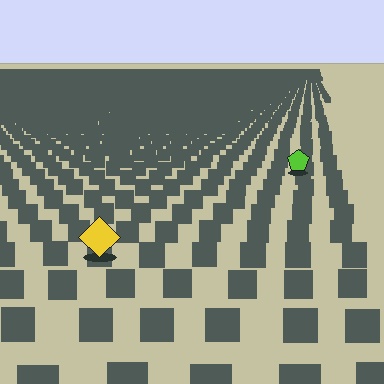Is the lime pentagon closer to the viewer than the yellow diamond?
No. The yellow diamond is closer — you can tell from the texture gradient: the ground texture is coarser near it.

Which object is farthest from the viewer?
The lime pentagon is farthest from the viewer. It appears smaller and the ground texture around it is denser.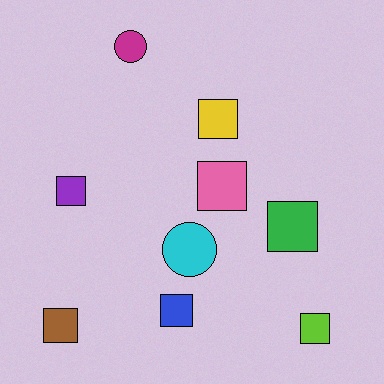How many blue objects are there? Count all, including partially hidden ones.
There is 1 blue object.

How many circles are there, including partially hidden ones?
There are 2 circles.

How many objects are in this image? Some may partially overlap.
There are 9 objects.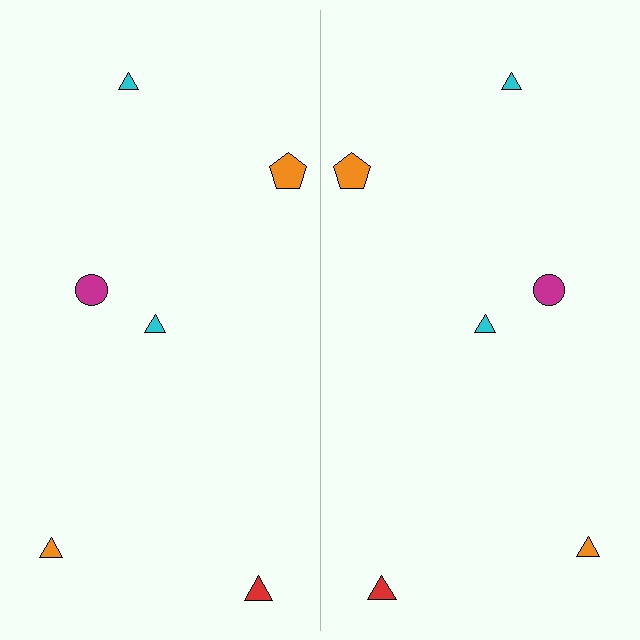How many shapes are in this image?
There are 12 shapes in this image.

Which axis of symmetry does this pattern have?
The pattern has a vertical axis of symmetry running through the center of the image.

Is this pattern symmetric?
Yes, this pattern has bilateral (reflection) symmetry.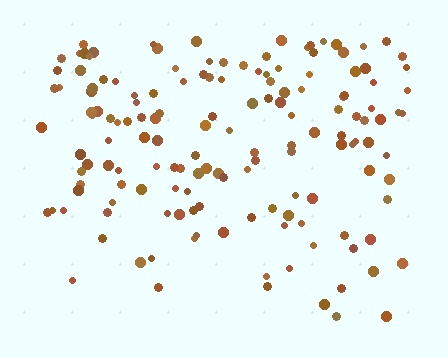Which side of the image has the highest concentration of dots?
The top.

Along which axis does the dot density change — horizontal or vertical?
Vertical.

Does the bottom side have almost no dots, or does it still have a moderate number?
Still a moderate number, just noticeably fewer than the top.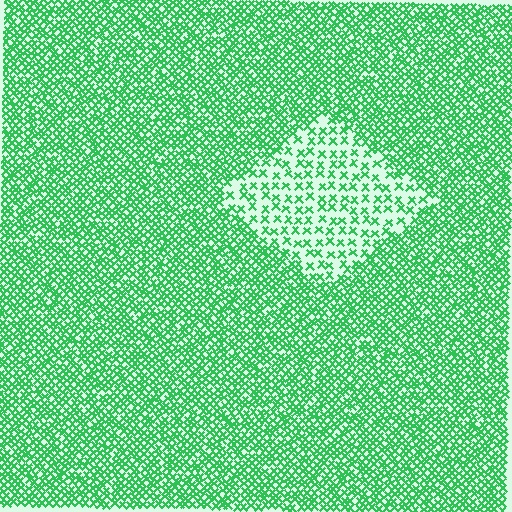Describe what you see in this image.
The image contains small green elements arranged at two different densities. A diamond-shaped region is visible where the elements are less densely packed than the surrounding area.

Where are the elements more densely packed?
The elements are more densely packed outside the diamond boundary.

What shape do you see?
I see a diamond.